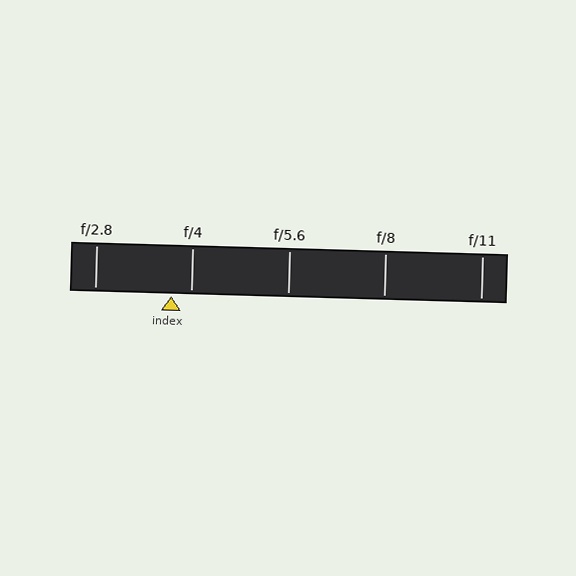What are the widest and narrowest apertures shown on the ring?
The widest aperture shown is f/2.8 and the narrowest is f/11.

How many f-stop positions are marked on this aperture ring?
There are 5 f-stop positions marked.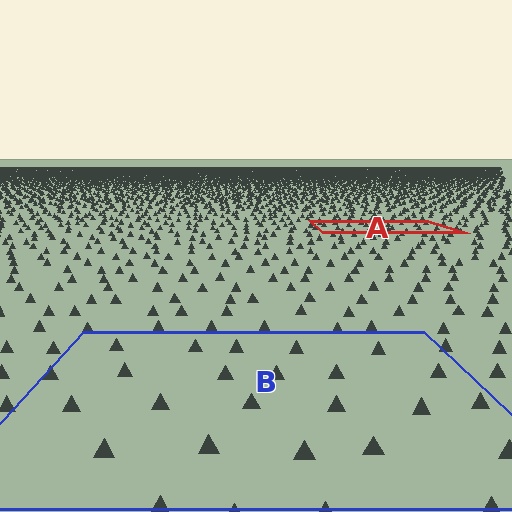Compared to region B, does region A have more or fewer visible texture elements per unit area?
Region A has more texture elements per unit area — they are packed more densely because it is farther away.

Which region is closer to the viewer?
Region B is closer. The texture elements there are larger and more spread out.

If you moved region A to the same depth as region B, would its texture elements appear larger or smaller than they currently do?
They would appear larger. At a closer depth, the same texture elements are projected at a bigger on-screen size.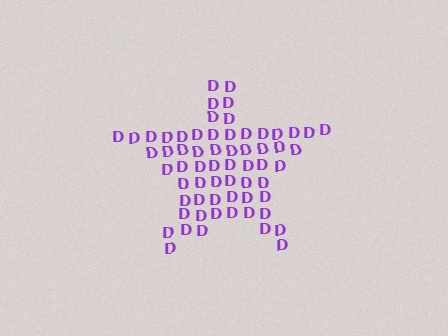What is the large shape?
The large shape is a star.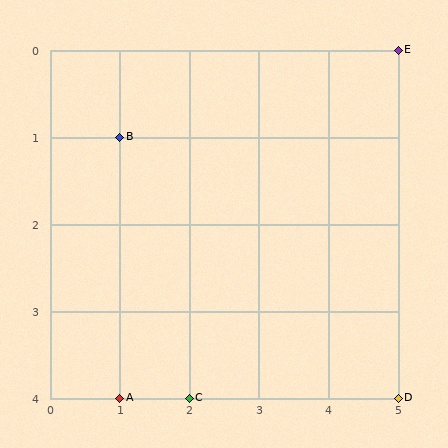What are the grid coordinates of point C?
Point C is at grid coordinates (2, 4).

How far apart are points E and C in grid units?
Points E and C are 3 columns and 4 rows apart (about 5.0 grid units diagonally).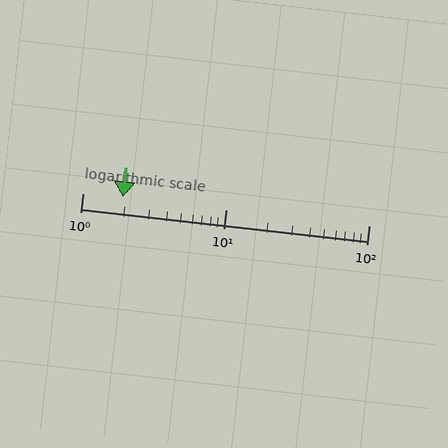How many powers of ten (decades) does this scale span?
The scale spans 2 decades, from 1 to 100.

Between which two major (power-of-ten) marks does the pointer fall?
The pointer is between 1 and 10.